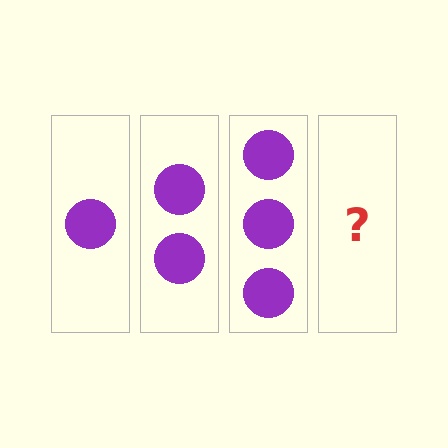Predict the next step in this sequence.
The next step is 4 circles.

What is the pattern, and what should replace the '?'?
The pattern is that each step adds one more circle. The '?' should be 4 circles.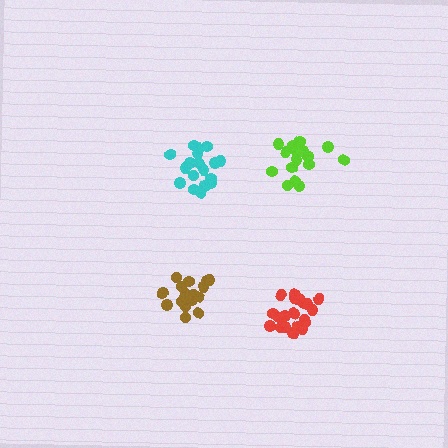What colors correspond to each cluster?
The clusters are colored: red, brown, lime, cyan.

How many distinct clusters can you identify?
There are 4 distinct clusters.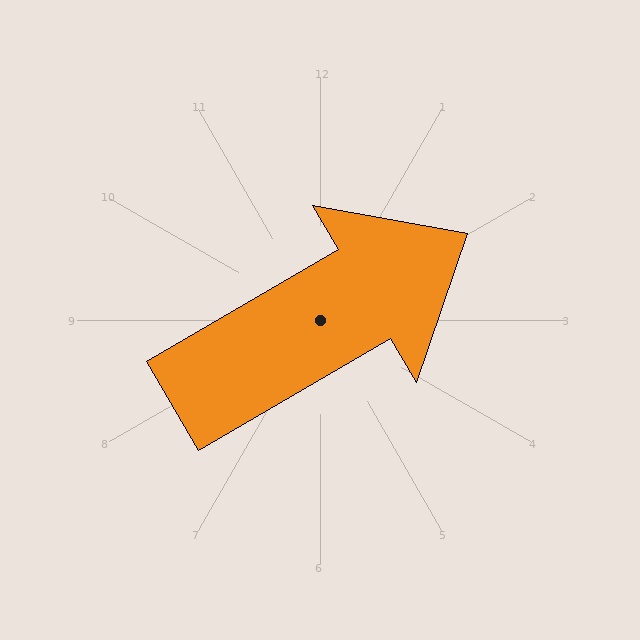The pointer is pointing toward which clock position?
Roughly 2 o'clock.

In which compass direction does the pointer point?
Northeast.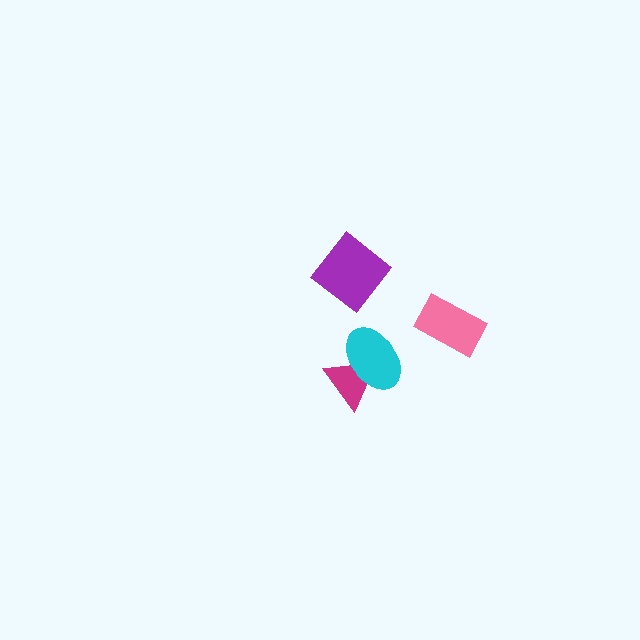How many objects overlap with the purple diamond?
0 objects overlap with the purple diamond.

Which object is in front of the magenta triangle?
The cyan ellipse is in front of the magenta triangle.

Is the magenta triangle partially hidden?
Yes, it is partially covered by another shape.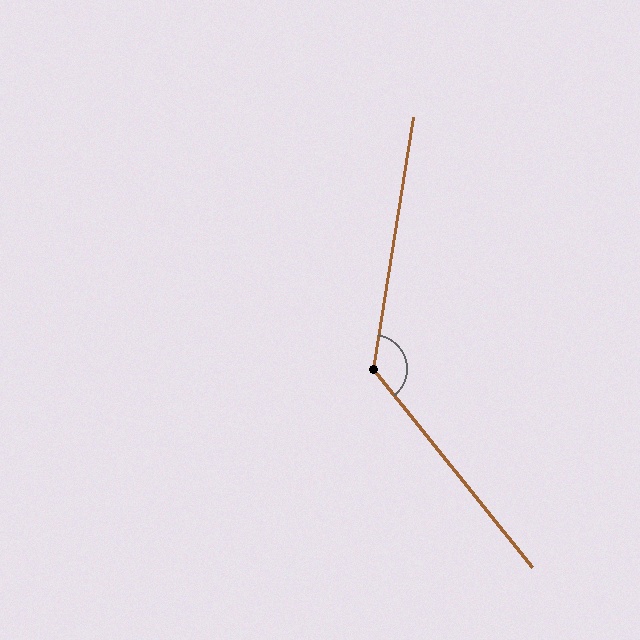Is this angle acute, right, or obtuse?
It is obtuse.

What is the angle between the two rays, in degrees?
Approximately 132 degrees.